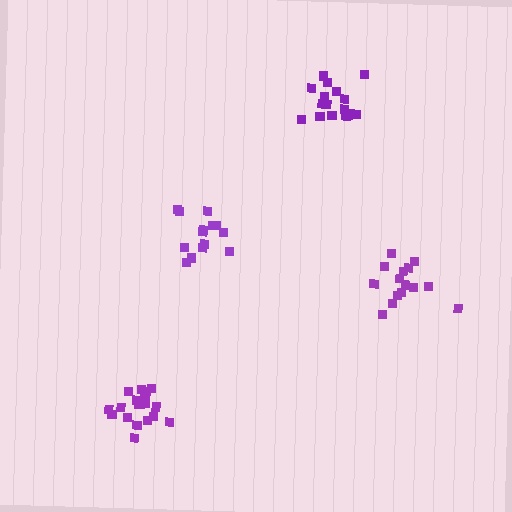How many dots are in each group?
Group 1: 18 dots, Group 2: 15 dots, Group 3: 14 dots, Group 4: 19 dots (66 total).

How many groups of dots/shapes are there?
There are 4 groups.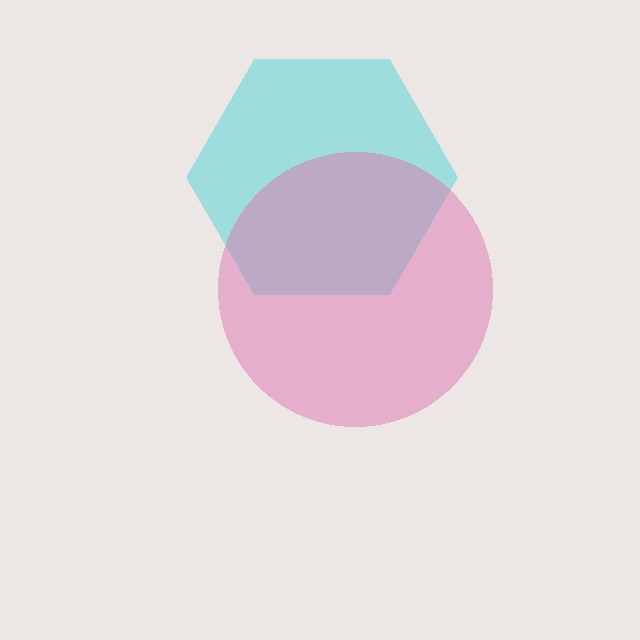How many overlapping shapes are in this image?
There are 2 overlapping shapes in the image.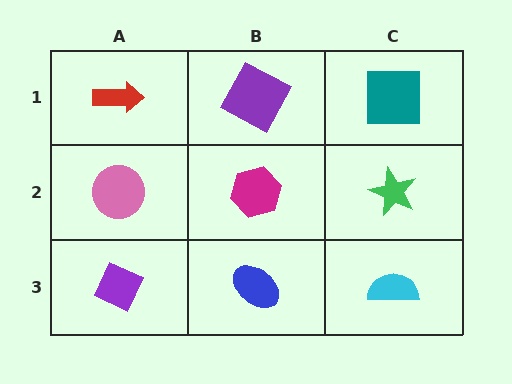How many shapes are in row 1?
3 shapes.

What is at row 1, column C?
A teal square.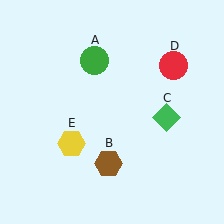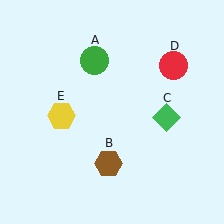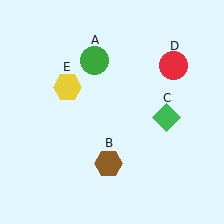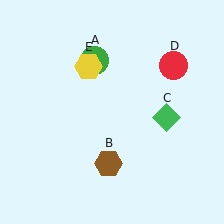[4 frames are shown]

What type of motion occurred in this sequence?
The yellow hexagon (object E) rotated clockwise around the center of the scene.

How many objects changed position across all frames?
1 object changed position: yellow hexagon (object E).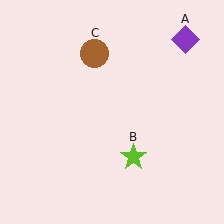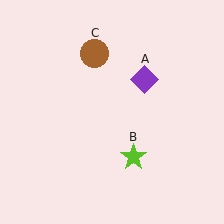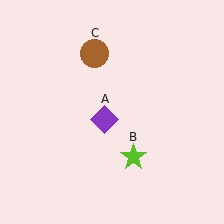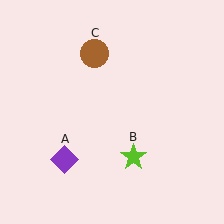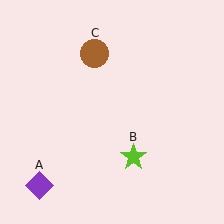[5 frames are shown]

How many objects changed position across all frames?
1 object changed position: purple diamond (object A).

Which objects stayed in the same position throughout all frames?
Lime star (object B) and brown circle (object C) remained stationary.